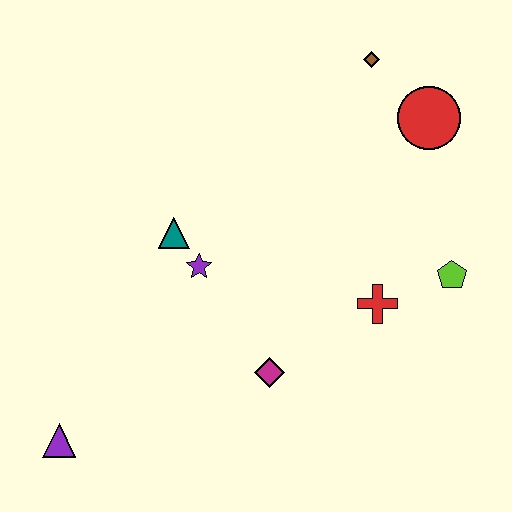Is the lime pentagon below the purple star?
Yes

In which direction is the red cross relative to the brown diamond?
The red cross is below the brown diamond.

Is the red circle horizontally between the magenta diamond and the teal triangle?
No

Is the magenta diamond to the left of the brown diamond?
Yes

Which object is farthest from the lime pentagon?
The purple triangle is farthest from the lime pentagon.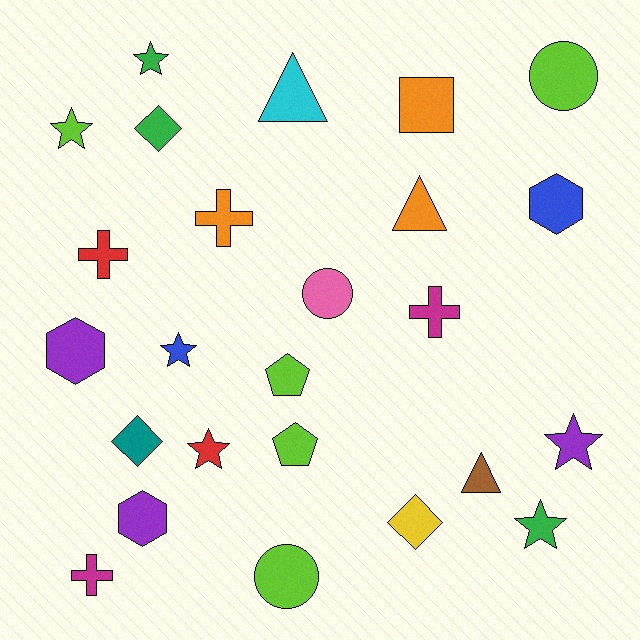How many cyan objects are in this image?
There is 1 cyan object.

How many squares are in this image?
There is 1 square.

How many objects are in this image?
There are 25 objects.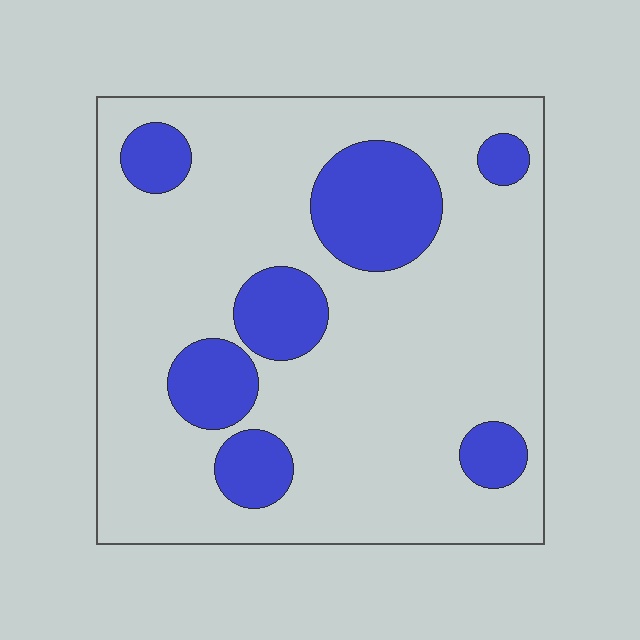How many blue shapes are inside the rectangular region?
7.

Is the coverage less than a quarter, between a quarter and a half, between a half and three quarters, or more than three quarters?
Less than a quarter.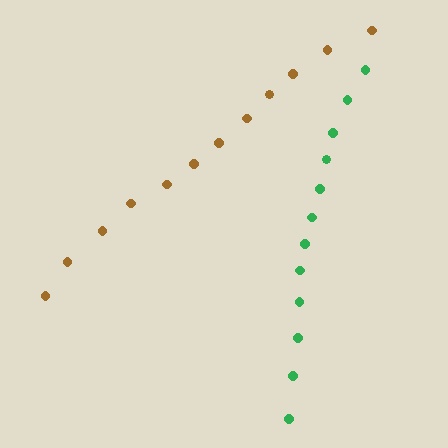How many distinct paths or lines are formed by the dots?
There are 2 distinct paths.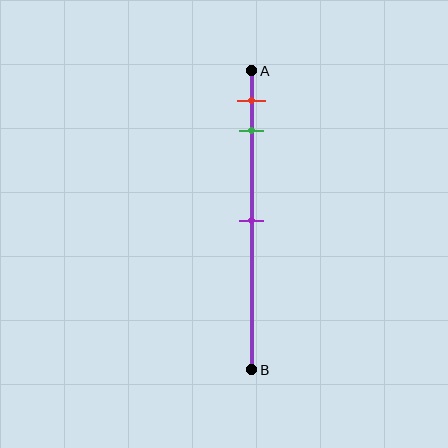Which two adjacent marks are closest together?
The red and green marks are the closest adjacent pair.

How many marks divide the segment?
There are 3 marks dividing the segment.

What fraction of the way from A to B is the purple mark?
The purple mark is approximately 50% (0.5) of the way from A to B.